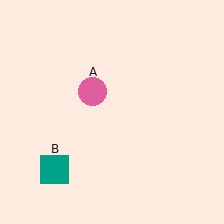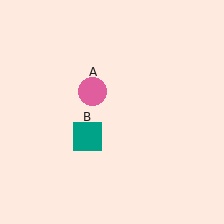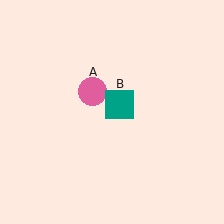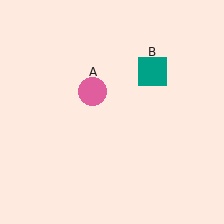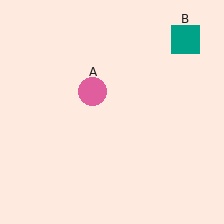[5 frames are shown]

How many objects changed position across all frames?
1 object changed position: teal square (object B).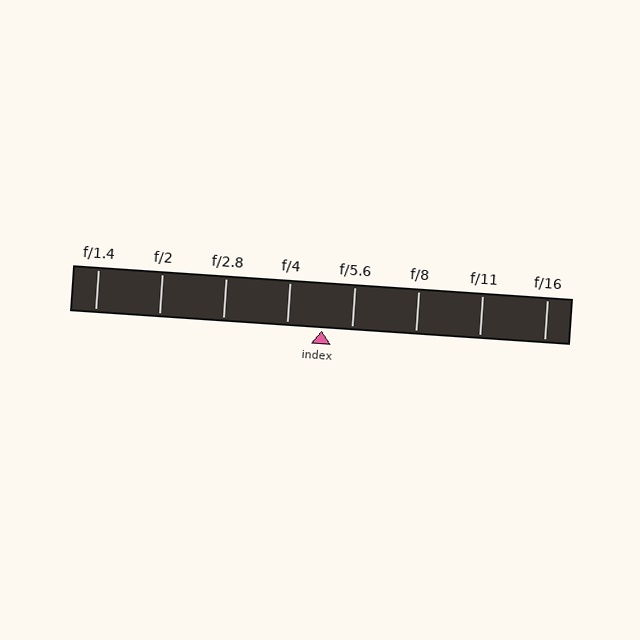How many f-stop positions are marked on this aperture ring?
There are 8 f-stop positions marked.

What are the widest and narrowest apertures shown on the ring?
The widest aperture shown is f/1.4 and the narrowest is f/16.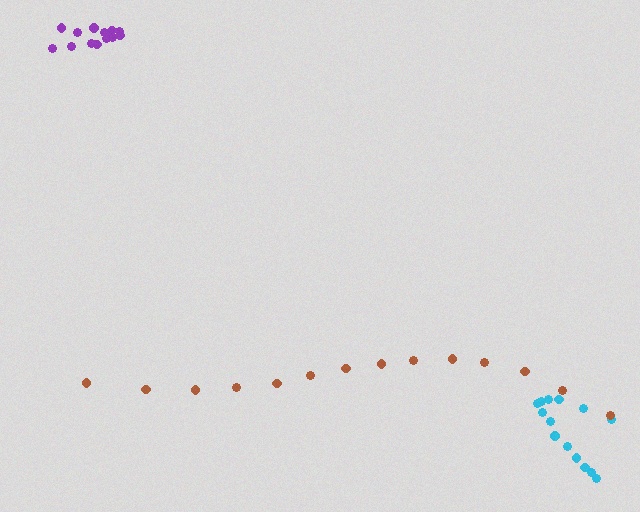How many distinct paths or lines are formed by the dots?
There are 3 distinct paths.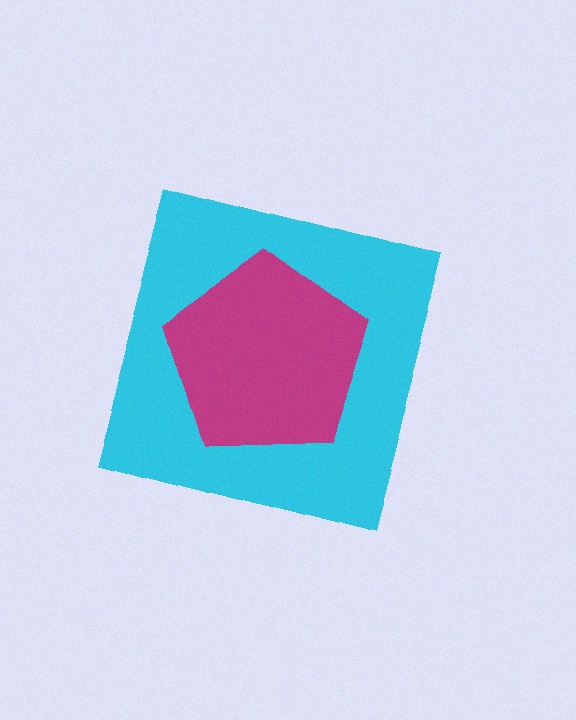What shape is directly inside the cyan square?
The magenta pentagon.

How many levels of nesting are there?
2.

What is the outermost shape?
The cyan square.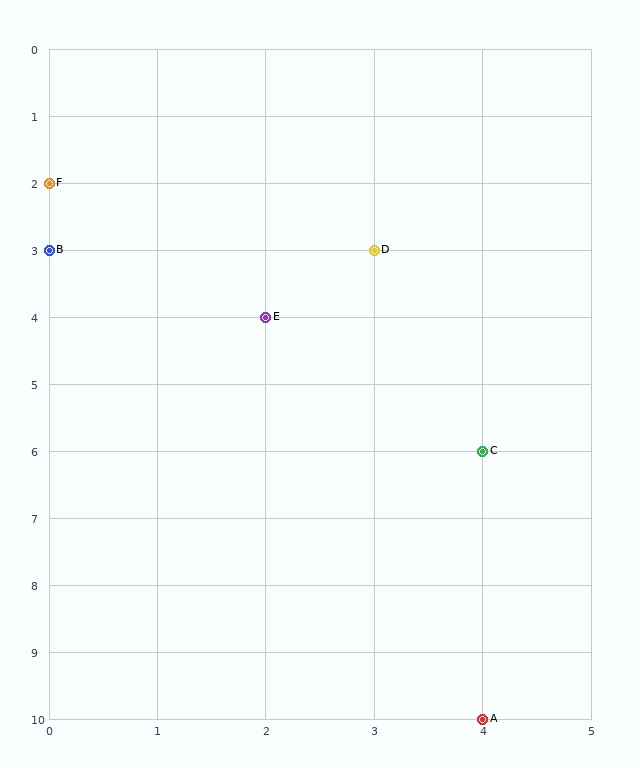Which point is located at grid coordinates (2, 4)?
Point E is at (2, 4).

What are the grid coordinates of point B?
Point B is at grid coordinates (0, 3).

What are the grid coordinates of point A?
Point A is at grid coordinates (4, 10).